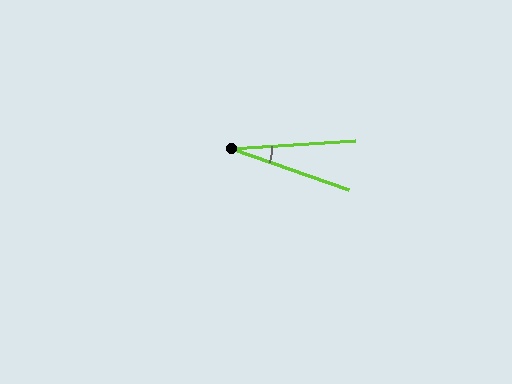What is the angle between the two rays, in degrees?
Approximately 23 degrees.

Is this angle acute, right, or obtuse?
It is acute.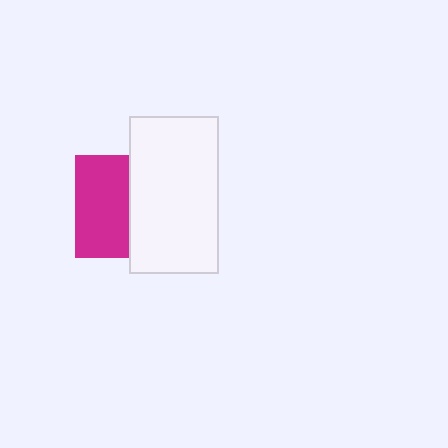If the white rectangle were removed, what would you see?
You would see the complete magenta square.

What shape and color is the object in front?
The object in front is a white rectangle.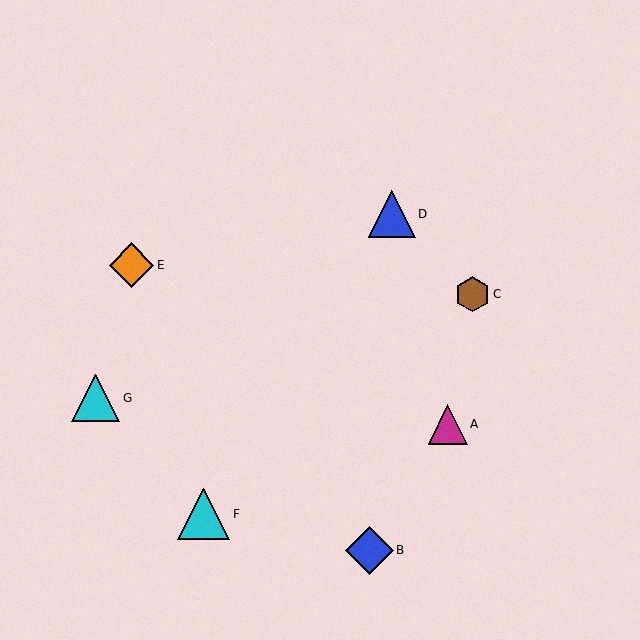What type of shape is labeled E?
Shape E is an orange diamond.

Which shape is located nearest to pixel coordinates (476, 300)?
The brown hexagon (labeled C) at (472, 294) is nearest to that location.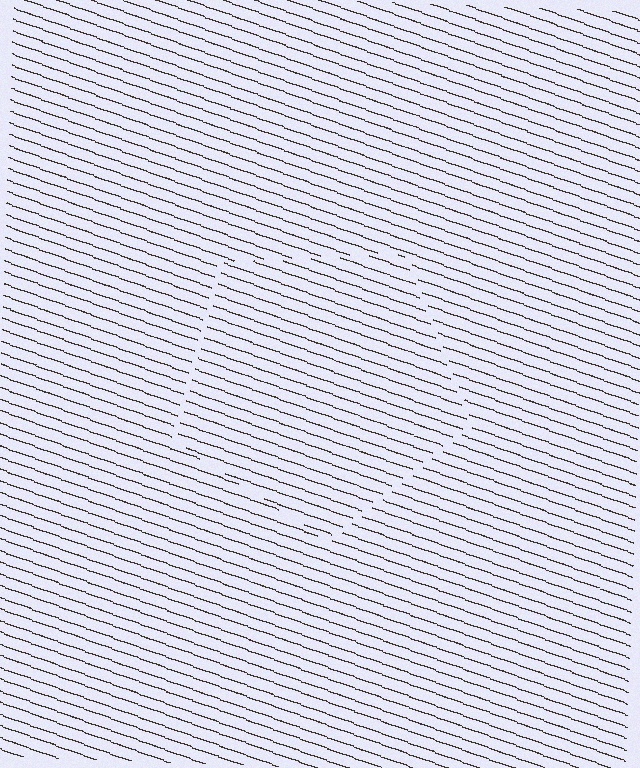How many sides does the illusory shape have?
5 sides — the line-ends trace a pentagon.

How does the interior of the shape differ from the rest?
The interior of the shape contains the same grating, shifted by half a period — the contour is defined by the phase discontinuity where line-ends from the inner and outer gratings abut.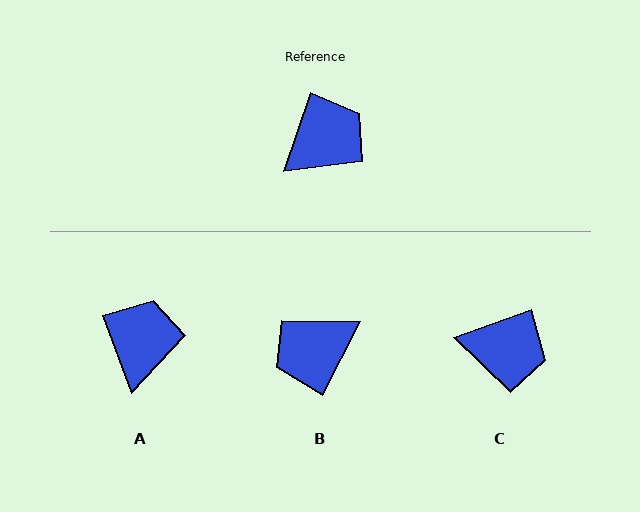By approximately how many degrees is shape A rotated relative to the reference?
Approximately 39 degrees counter-clockwise.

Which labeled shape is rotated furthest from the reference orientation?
B, about 172 degrees away.